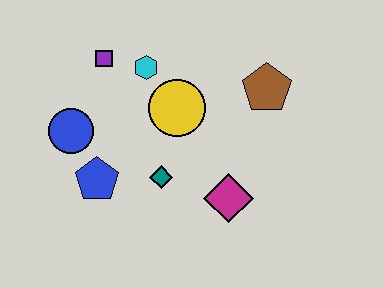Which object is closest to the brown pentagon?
The yellow circle is closest to the brown pentagon.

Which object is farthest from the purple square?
The magenta diamond is farthest from the purple square.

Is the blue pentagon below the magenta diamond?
No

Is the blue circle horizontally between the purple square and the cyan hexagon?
No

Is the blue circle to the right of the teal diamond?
No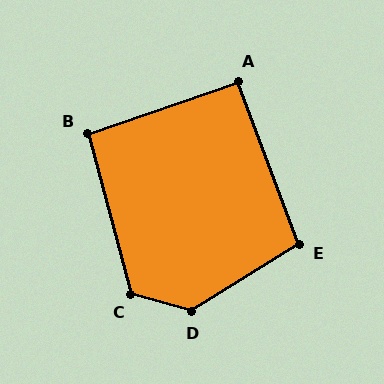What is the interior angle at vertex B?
Approximately 94 degrees (approximately right).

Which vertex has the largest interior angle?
D, at approximately 133 degrees.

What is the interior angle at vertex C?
Approximately 120 degrees (obtuse).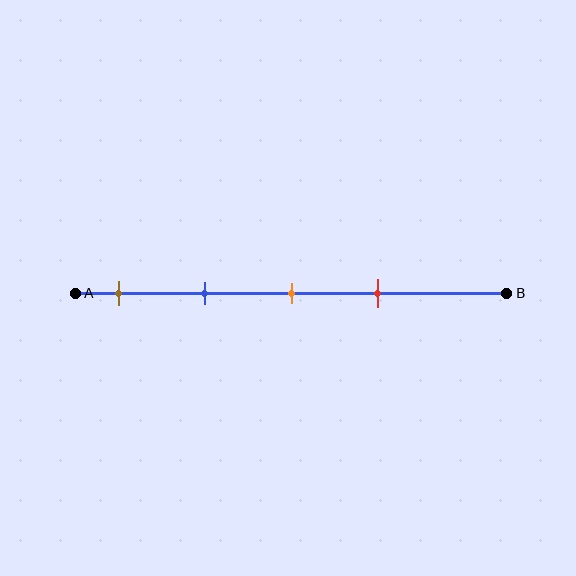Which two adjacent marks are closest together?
The orange and red marks are the closest adjacent pair.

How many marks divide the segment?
There are 4 marks dividing the segment.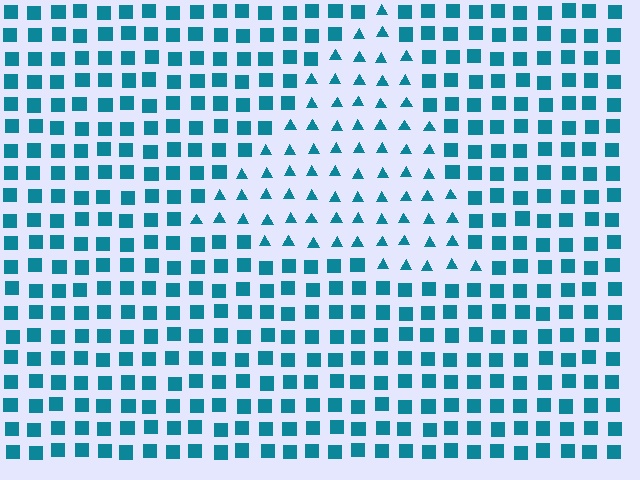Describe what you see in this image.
The image is filled with small teal elements arranged in a uniform grid. A triangle-shaped region contains triangles, while the surrounding area contains squares. The boundary is defined purely by the change in element shape.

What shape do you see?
I see a triangle.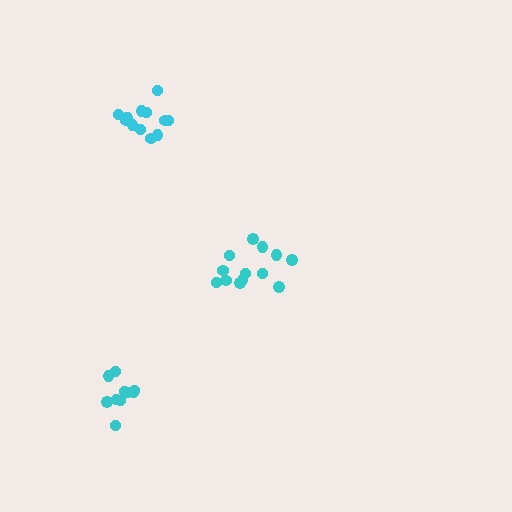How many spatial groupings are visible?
There are 3 spatial groupings.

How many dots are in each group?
Group 1: 13 dots, Group 2: 12 dots, Group 3: 10 dots (35 total).